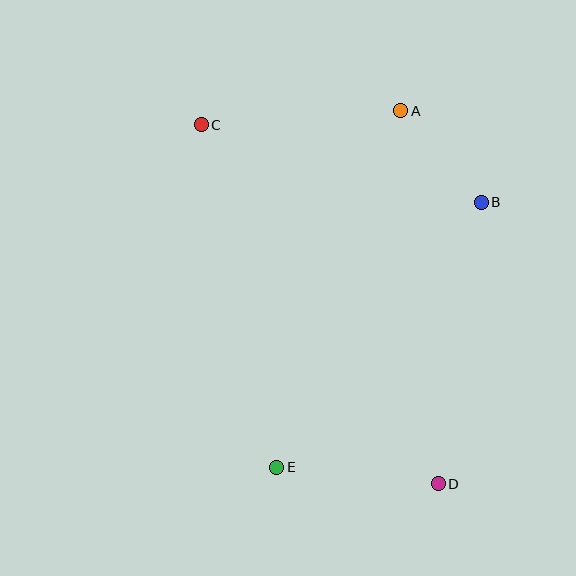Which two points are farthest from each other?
Points C and D are farthest from each other.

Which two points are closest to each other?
Points A and B are closest to each other.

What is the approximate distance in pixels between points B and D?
The distance between B and D is approximately 285 pixels.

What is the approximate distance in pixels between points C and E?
The distance between C and E is approximately 351 pixels.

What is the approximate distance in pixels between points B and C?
The distance between B and C is approximately 291 pixels.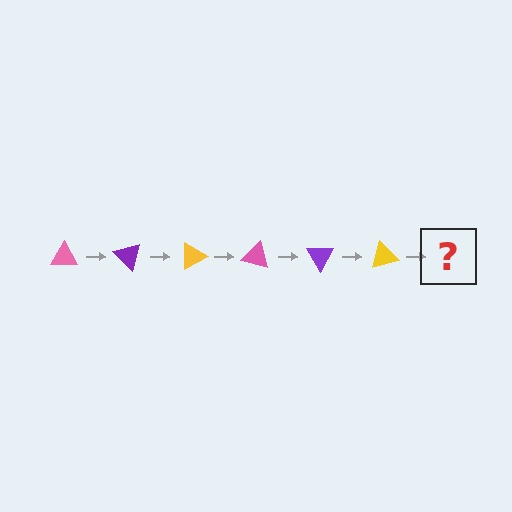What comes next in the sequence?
The next element should be a pink triangle, rotated 270 degrees from the start.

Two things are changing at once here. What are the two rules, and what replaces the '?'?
The two rules are that it rotates 45 degrees each step and the color cycles through pink, purple, and yellow. The '?' should be a pink triangle, rotated 270 degrees from the start.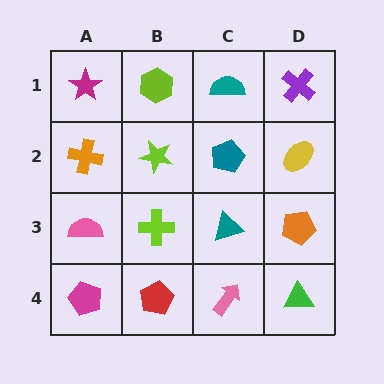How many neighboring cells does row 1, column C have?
3.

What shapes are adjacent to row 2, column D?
A purple cross (row 1, column D), an orange pentagon (row 3, column D), a teal pentagon (row 2, column C).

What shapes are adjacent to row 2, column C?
A teal semicircle (row 1, column C), a teal triangle (row 3, column C), a lime star (row 2, column B), a yellow ellipse (row 2, column D).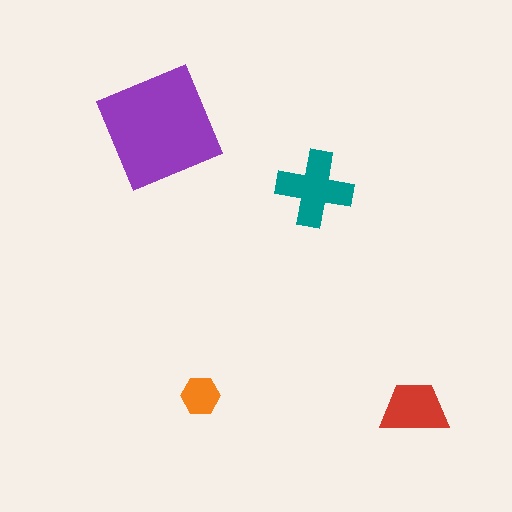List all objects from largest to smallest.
The purple square, the teal cross, the red trapezoid, the orange hexagon.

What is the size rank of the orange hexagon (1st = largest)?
4th.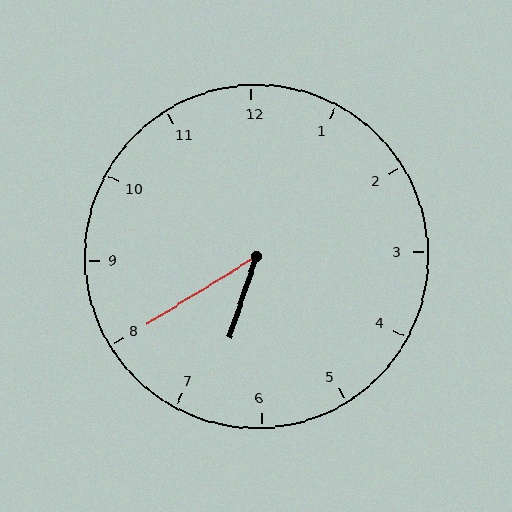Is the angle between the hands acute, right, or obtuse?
It is acute.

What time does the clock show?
6:40.